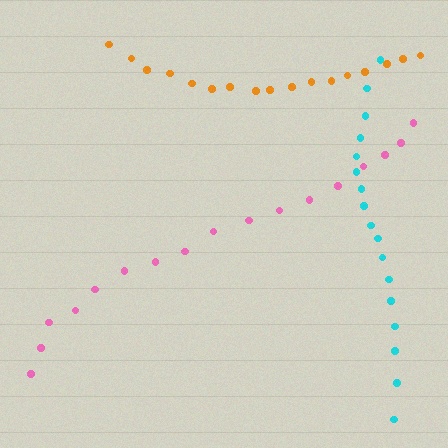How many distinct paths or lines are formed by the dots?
There are 3 distinct paths.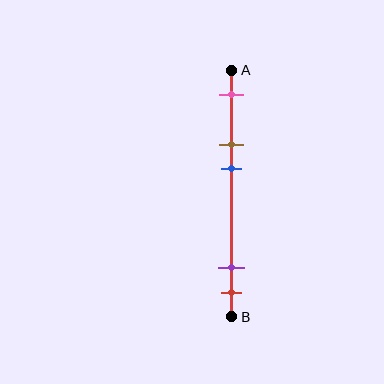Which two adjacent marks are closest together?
The purple and red marks are the closest adjacent pair.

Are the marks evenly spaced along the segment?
No, the marks are not evenly spaced.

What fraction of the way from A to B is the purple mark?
The purple mark is approximately 80% (0.8) of the way from A to B.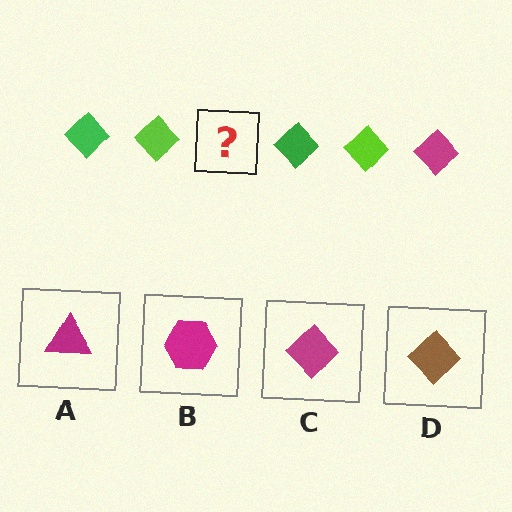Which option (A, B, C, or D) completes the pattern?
C.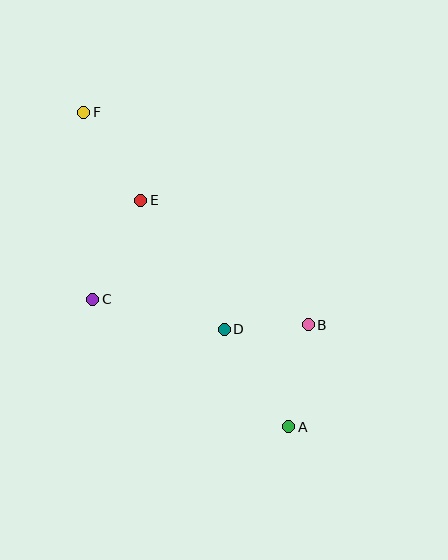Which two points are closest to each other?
Points B and D are closest to each other.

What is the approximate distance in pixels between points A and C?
The distance between A and C is approximately 234 pixels.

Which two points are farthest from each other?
Points A and F are farthest from each other.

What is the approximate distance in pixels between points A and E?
The distance between A and E is approximately 271 pixels.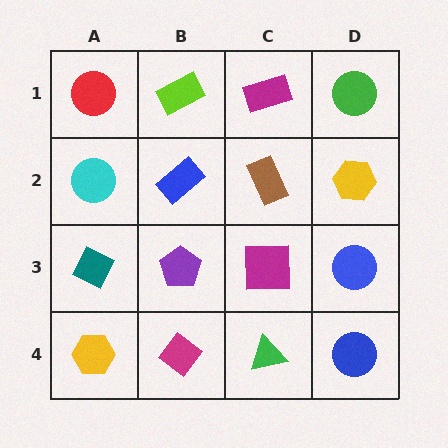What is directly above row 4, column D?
A blue circle.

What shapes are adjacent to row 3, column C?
A brown rectangle (row 2, column C), a green triangle (row 4, column C), a purple pentagon (row 3, column B), a blue circle (row 3, column D).